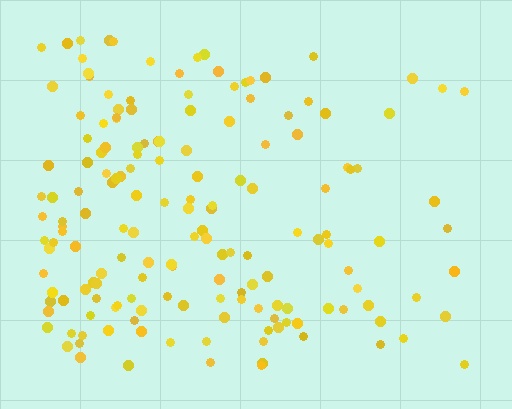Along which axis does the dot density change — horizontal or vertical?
Horizontal.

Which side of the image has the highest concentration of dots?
The left.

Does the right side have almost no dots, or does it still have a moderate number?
Still a moderate number, just noticeably fewer than the left.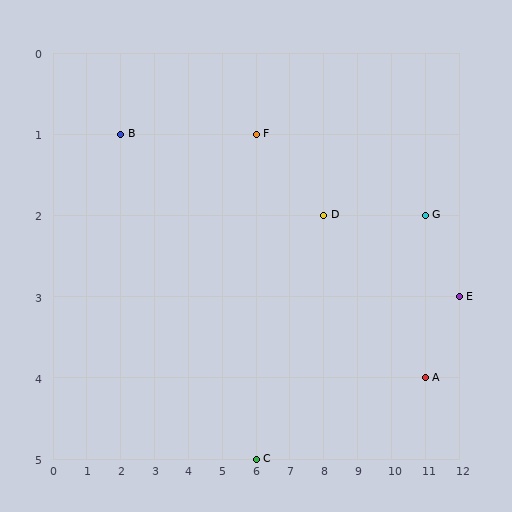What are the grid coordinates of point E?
Point E is at grid coordinates (12, 3).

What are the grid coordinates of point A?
Point A is at grid coordinates (11, 4).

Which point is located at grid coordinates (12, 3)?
Point E is at (12, 3).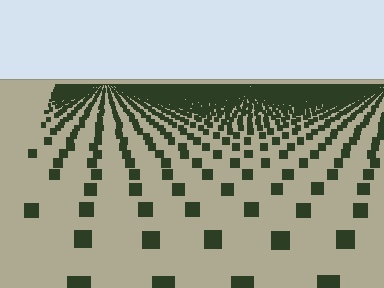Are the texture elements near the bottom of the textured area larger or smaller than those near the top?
Larger. Near the bottom, elements are closer to the viewer and appear at a bigger on-screen size.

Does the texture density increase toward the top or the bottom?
Density increases toward the top.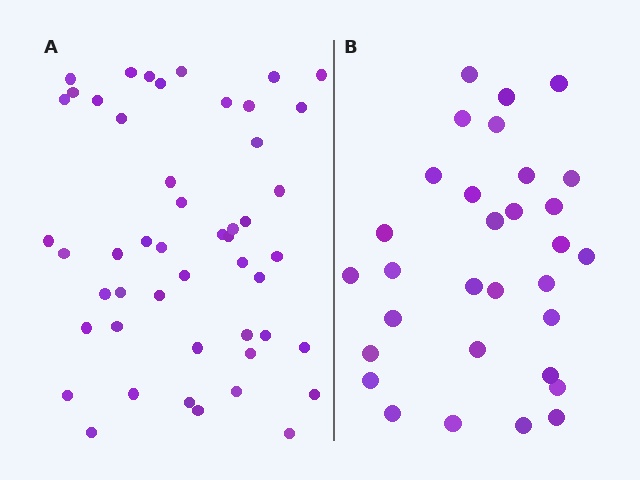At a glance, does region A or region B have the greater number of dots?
Region A (the left region) has more dots.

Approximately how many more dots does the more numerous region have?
Region A has approximately 20 more dots than region B.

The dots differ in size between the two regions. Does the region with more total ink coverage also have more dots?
No. Region B has more total ink coverage because its dots are larger, but region A actually contains more individual dots. Total area can be misleading — the number of items is what matters here.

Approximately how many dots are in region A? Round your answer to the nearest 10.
About 50 dots. (The exact count is 49, which rounds to 50.)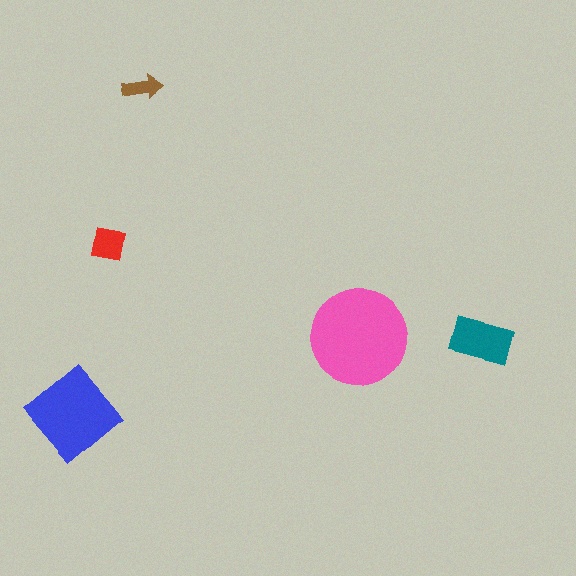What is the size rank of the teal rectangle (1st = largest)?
3rd.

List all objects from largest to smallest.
The pink circle, the blue diamond, the teal rectangle, the red square, the brown arrow.